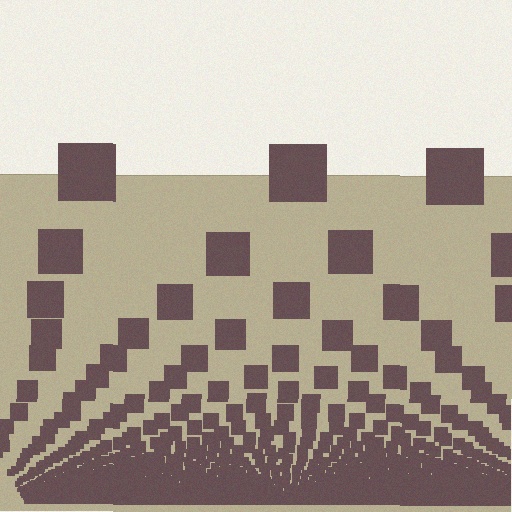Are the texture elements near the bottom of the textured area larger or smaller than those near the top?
Smaller. The gradient is inverted — elements near the bottom are smaller and denser.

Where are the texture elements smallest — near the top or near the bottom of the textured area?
Near the bottom.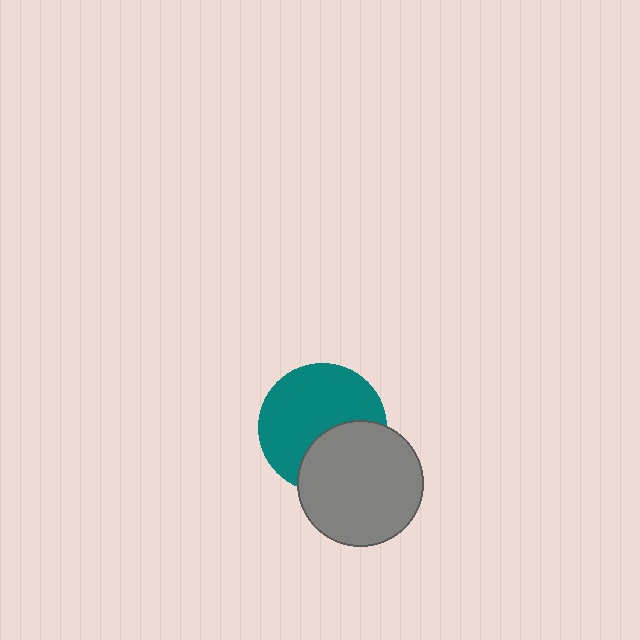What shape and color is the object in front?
The object in front is a gray circle.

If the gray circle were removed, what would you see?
You would see the complete teal circle.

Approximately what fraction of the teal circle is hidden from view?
Roughly 35% of the teal circle is hidden behind the gray circle.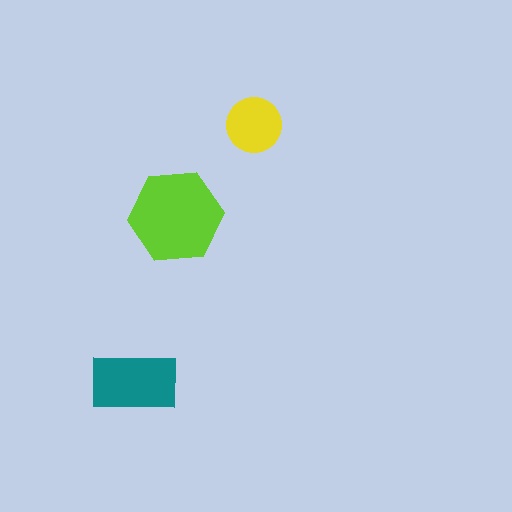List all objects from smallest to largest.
The yellow circle, the teal rectangle, the lime hexagon.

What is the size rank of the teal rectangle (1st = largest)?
2nd.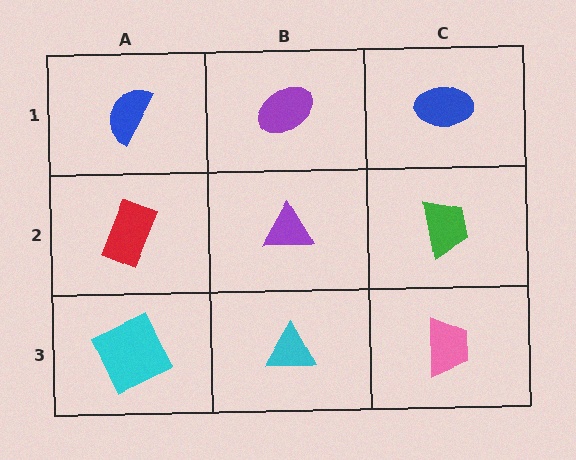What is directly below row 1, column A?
A red rectangle.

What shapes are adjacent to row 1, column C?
A green trapezoid (row 2, column C), a purple ellipse (row 1, column B).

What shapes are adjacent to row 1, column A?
A red rectangle (row 2, column A), a purple ellipse (row 1, column B).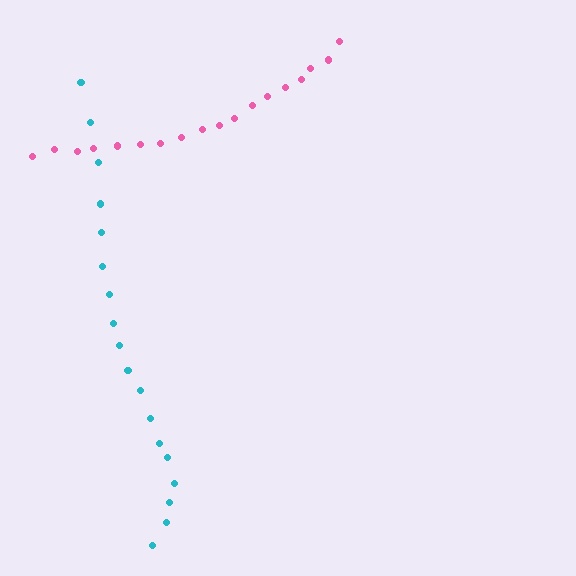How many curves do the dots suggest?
There are 2 distinct paths.